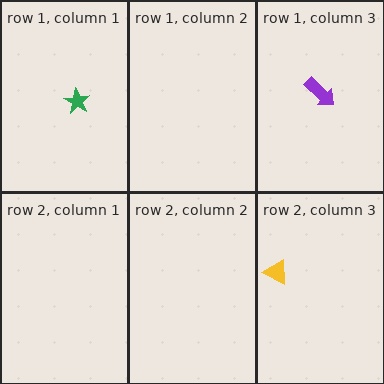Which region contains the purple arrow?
The row 1, column 3 region.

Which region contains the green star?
The row 1, column 1 region.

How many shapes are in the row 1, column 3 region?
1.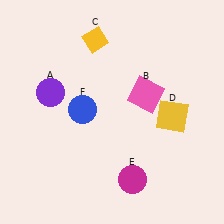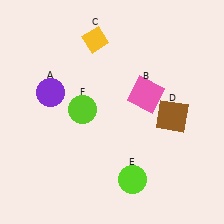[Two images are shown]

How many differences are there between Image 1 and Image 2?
There are 3 differences between the two images.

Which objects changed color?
D changed from yellow to brown. E changed from magenta to lime. F changed from blue to lime.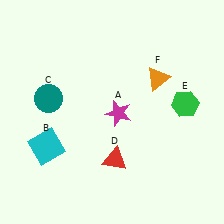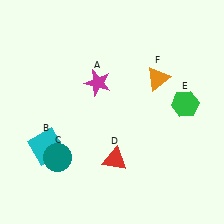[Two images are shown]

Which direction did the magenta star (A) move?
The magenta star (A) moved up.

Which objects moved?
The objects that moved are: the magenta star (A), the teal circle (C).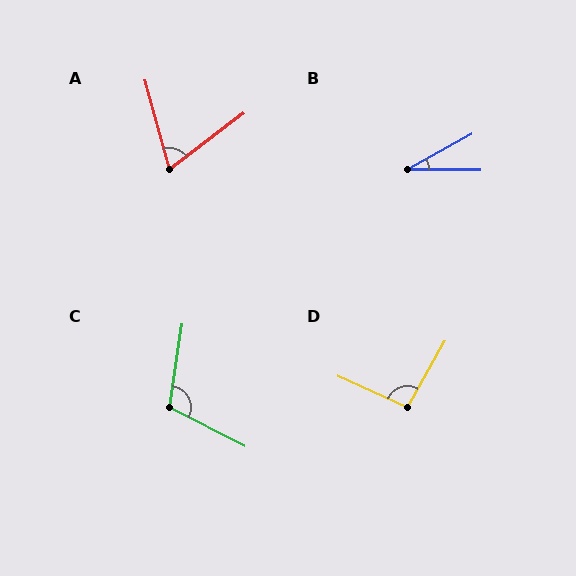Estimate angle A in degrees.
Approximately 68 degrees.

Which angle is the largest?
C, at approximately 108 degrees.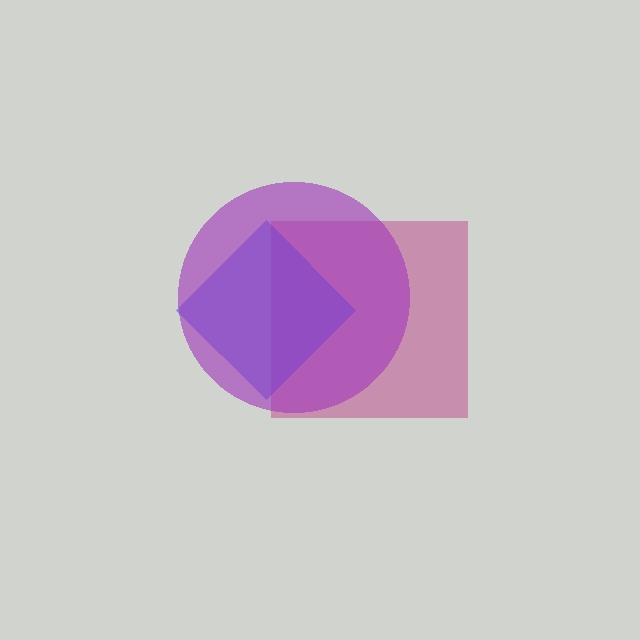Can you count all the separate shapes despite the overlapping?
Yes, there are 3 separate shapes.